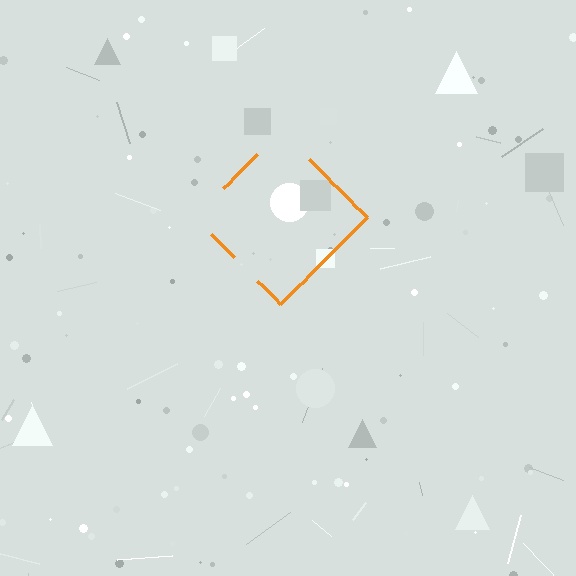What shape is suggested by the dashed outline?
The dashed outline suggests a diamond.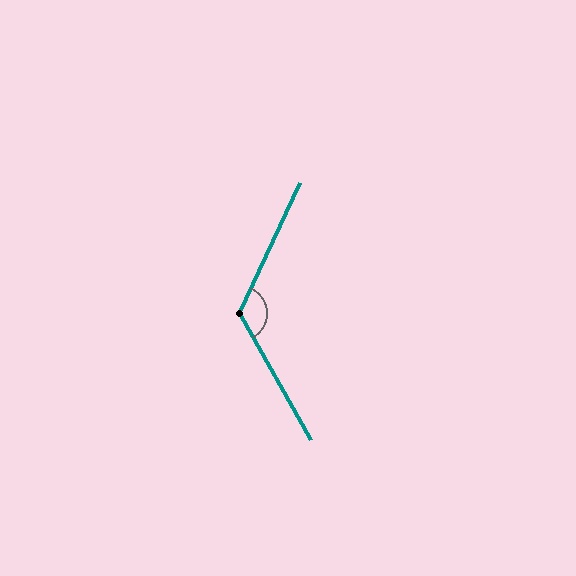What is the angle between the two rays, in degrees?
Approximately 125 degrees.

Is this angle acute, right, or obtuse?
It is obtuse.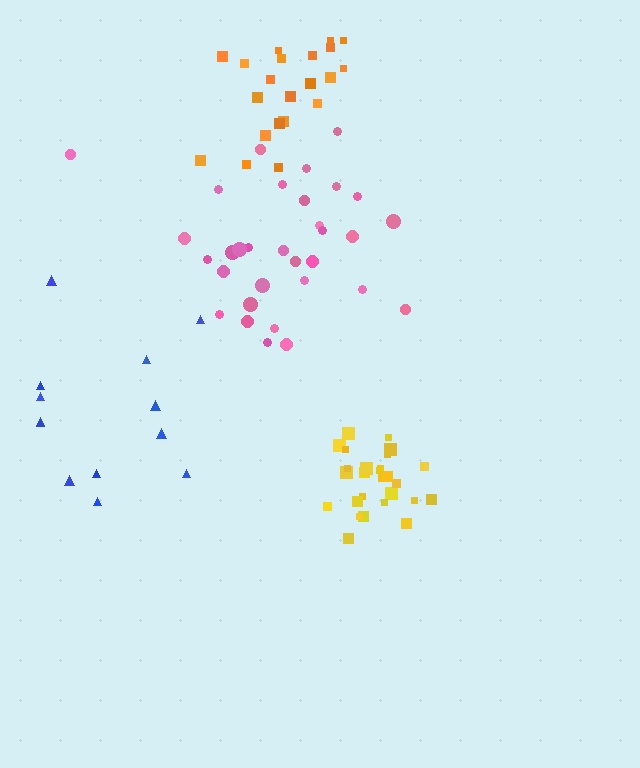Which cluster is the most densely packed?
Yellow.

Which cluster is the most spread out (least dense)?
Blue.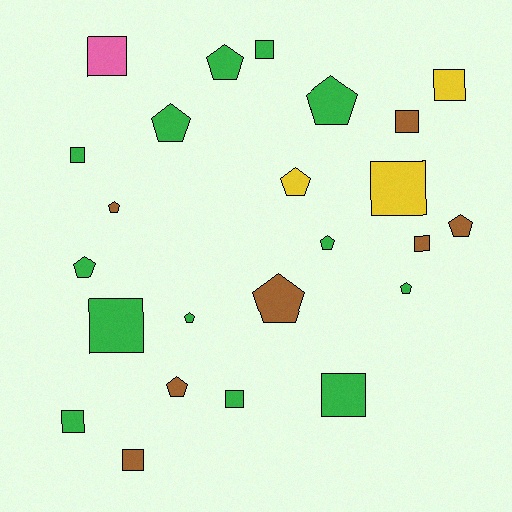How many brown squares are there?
There are 3 brown squares.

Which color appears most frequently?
Green, with 13 objects.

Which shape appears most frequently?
Square, with 12 objects.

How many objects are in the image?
There are 24 objects.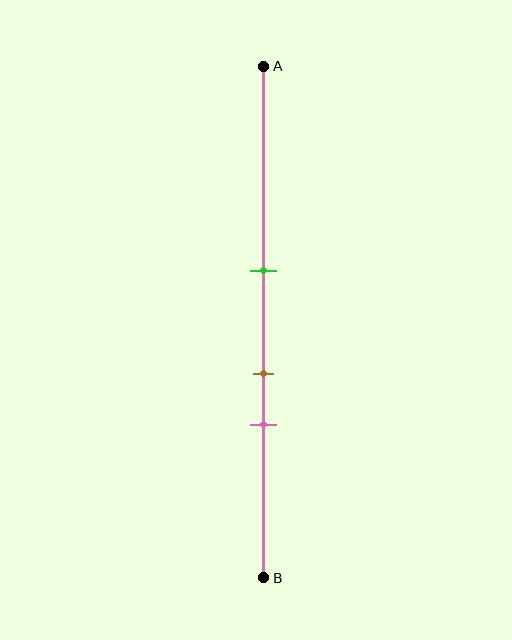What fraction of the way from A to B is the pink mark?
The pink mark is approximately 70% (0.7) of the way from A to B.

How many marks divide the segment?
There are 3 marks dividing the segment.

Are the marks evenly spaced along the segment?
Yes, the marks are approximately evenly spaced.